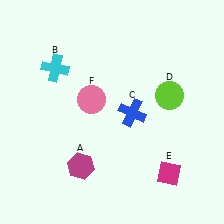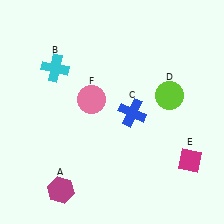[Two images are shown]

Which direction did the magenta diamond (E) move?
The magenta diamond (E) moved right.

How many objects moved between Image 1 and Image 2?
2 objects moved between the two images.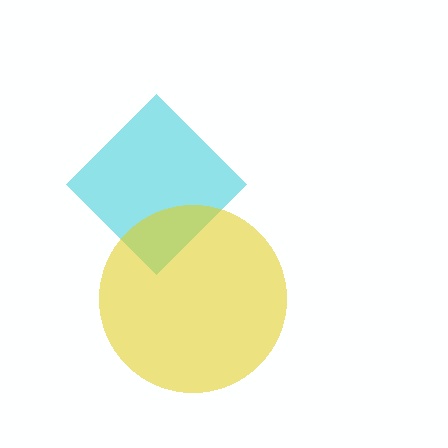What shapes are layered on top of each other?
The layered shapes are: a cyan diamond, a yellow circle.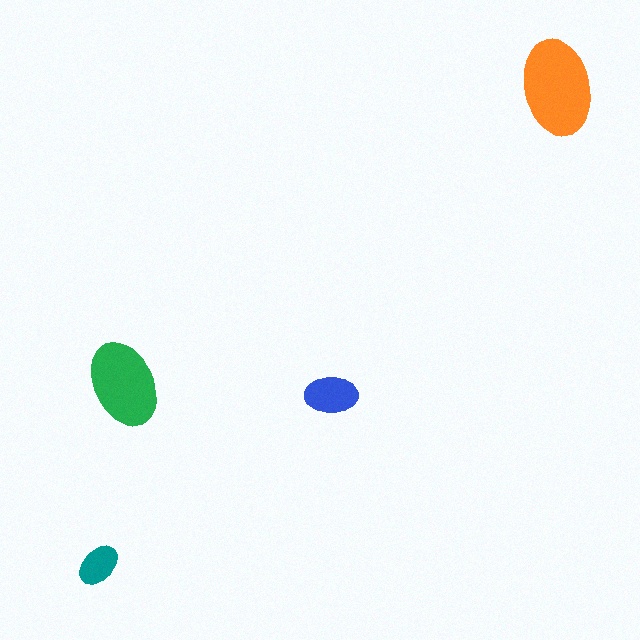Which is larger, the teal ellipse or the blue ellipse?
The blue one.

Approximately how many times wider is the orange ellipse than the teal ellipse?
About 2 times wider.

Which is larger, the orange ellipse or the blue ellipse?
The orange one.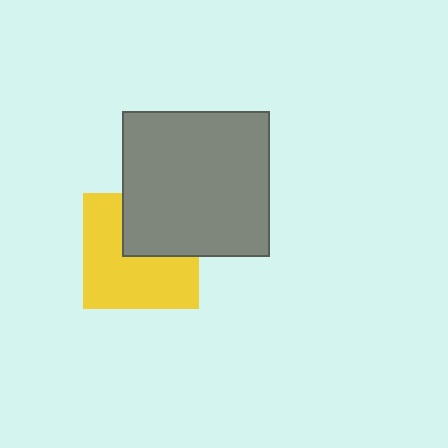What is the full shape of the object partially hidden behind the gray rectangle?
The partially hidden object is a yellow square.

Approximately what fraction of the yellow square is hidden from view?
Roughly 37% of the yellow square is hidden behind the gray rectangle.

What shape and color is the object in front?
The object in front is a gray rectangle.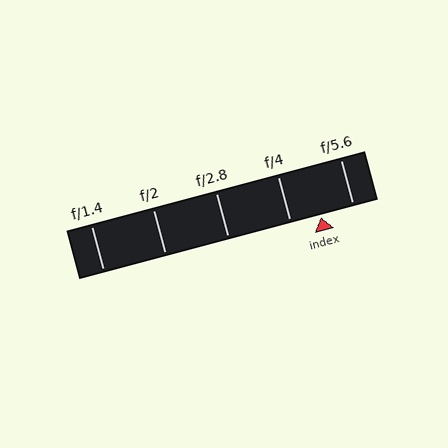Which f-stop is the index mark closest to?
The index mark is closest to f/4.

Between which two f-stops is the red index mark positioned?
The index mark is between f/4 and f/5.6.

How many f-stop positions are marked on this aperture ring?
There are 5 f-stop positions marked.